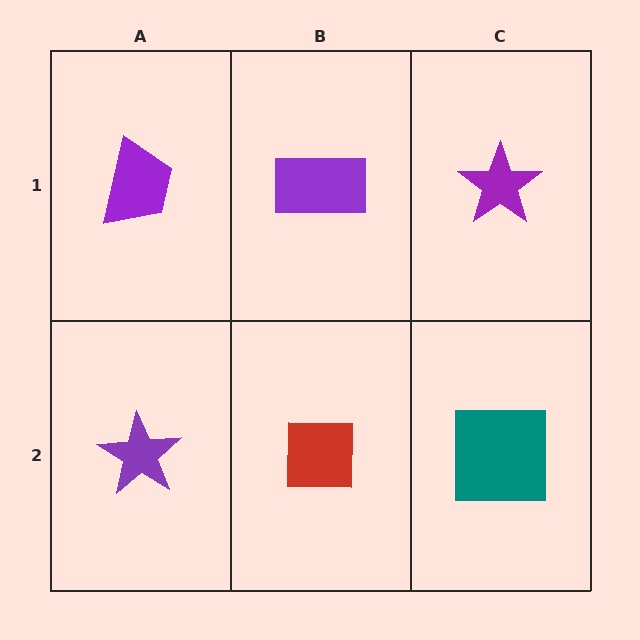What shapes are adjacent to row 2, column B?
A purple rectangle (row 1, column B), a purple star (row 2, column A), a teal square (row 2, column C).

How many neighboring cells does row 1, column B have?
3.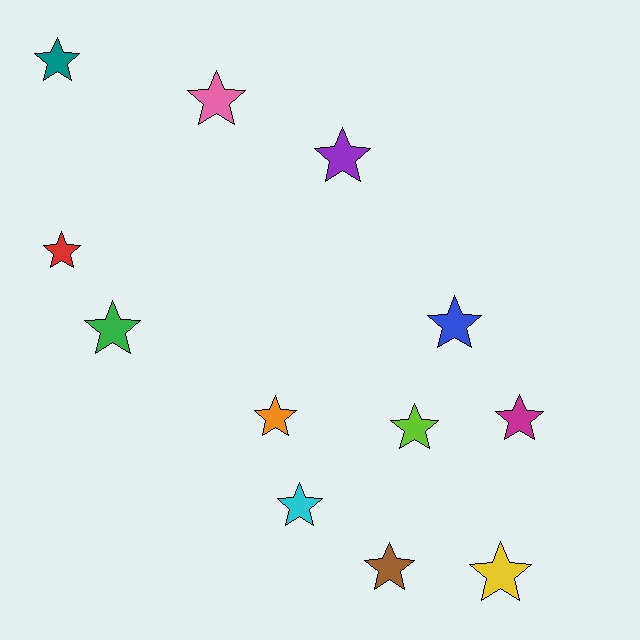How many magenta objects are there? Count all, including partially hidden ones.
There is 1 magenta object.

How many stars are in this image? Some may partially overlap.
There are 12 stars.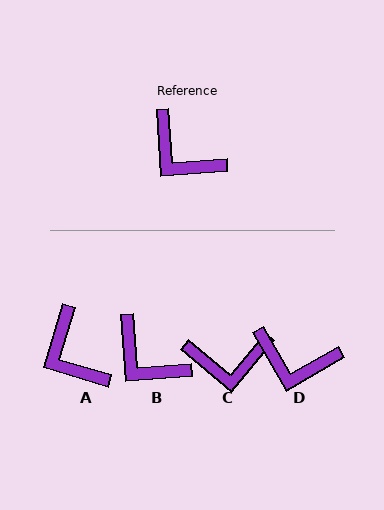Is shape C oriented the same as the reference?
No, it is off by about 46 degrees.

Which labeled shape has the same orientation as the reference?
B.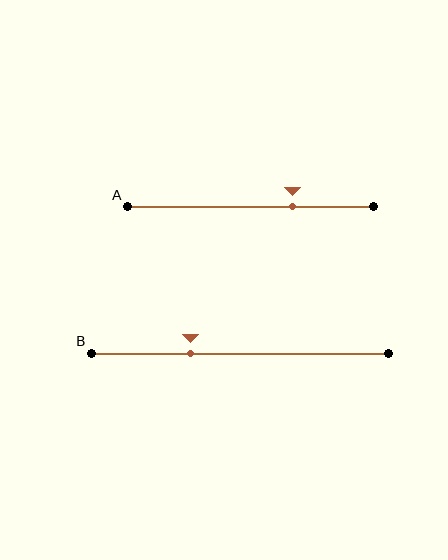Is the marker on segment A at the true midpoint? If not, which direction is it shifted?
No, the marker on segment A is shifted to the right by about 17% of the segment length.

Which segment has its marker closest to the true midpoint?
Segment B has its marker closest to the true midpoint.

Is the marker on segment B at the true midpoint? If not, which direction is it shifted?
No, the marker on segment B is shifted to the left by about 17% of the segment length.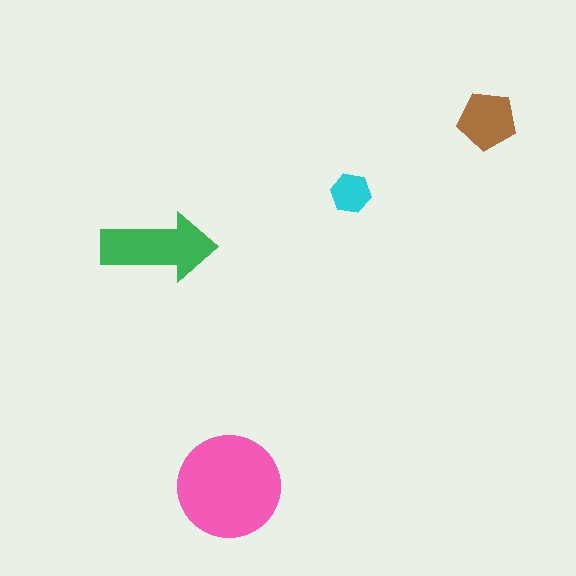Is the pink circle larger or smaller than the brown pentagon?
Larger.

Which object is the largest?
The pink circle.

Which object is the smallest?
The cyan hexagon.